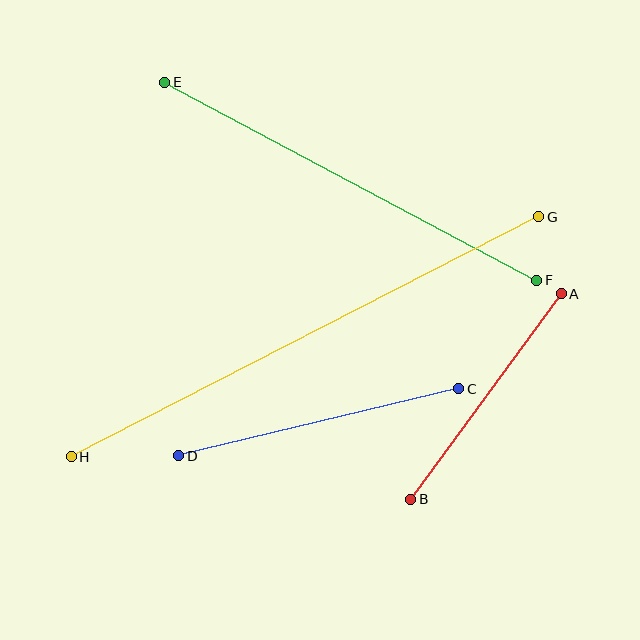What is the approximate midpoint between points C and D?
The midpoint is at approximately (319, 422) pixels.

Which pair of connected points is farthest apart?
Points G and H are farthest apart.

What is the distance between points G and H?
The distance is approximately 525 pixels.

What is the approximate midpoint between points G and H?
The midpoint is at approximately (305, 337) pixels.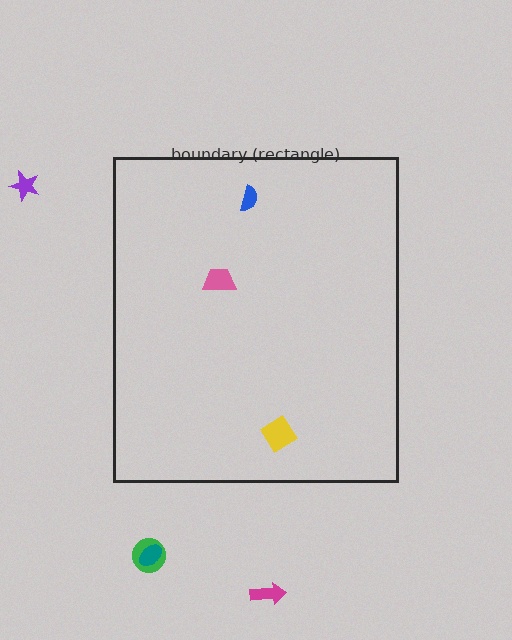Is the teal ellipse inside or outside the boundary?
Outside.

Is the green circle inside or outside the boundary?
Outside.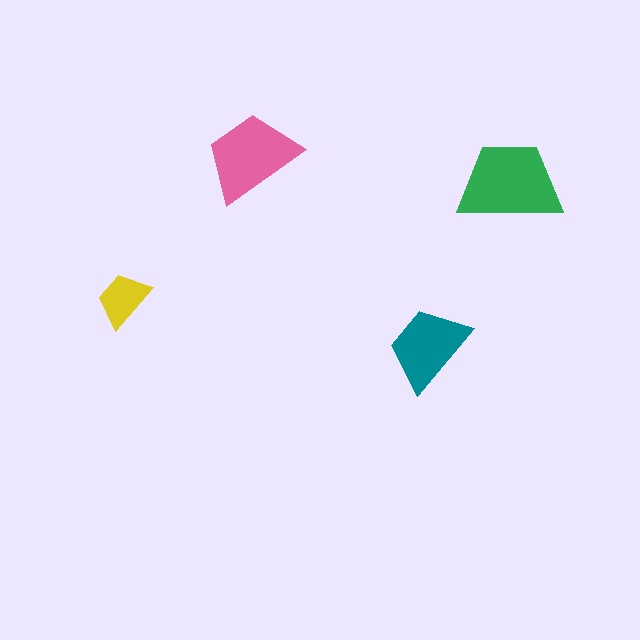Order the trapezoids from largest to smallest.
the green one, the pink one, the teal one, the yellow one.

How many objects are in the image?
There are 4 objects in the image.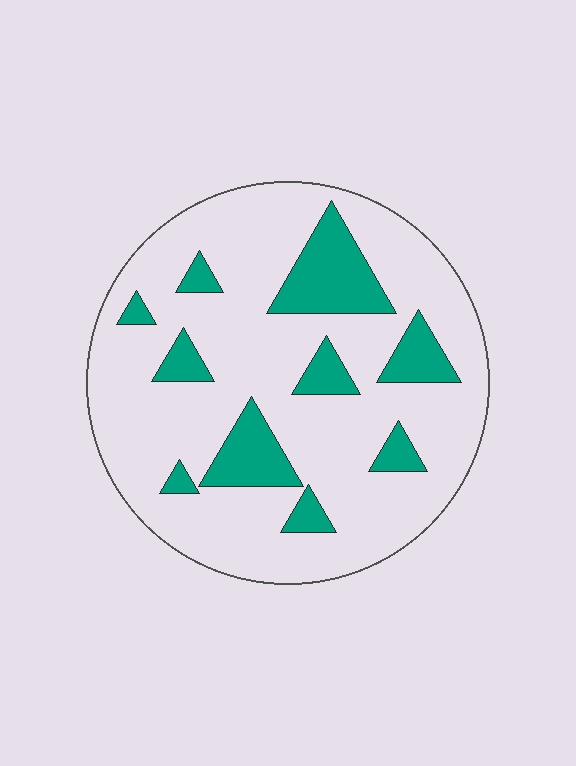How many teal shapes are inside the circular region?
10.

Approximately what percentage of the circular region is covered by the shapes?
Approximately 20%.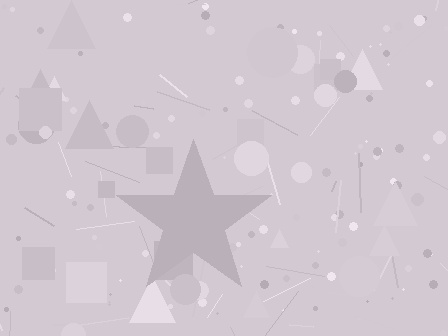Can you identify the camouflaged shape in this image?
The camouflaged shape is a star.